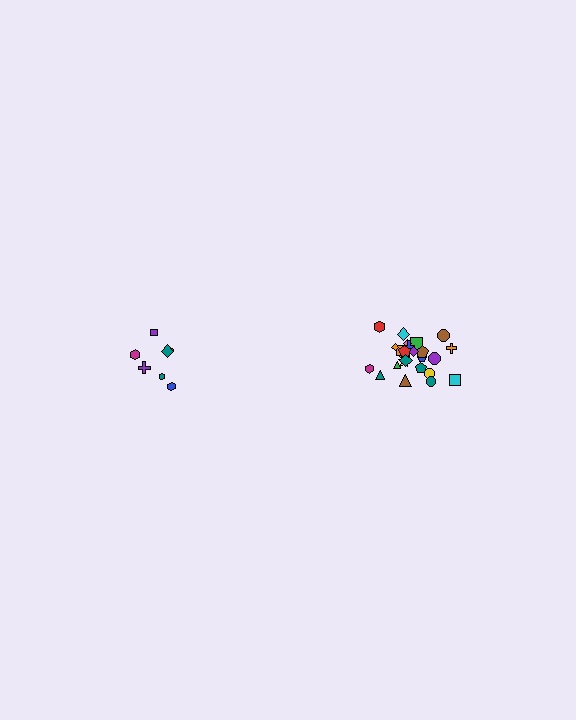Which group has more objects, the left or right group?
The right group.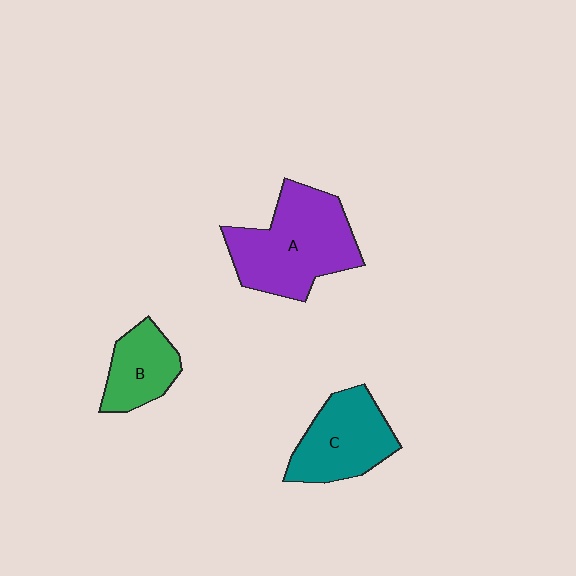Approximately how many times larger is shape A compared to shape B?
Approximately 2.0 times.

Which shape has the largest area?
Shape A (purple).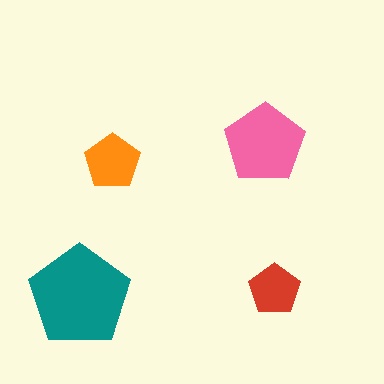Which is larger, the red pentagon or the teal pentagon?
The teal one.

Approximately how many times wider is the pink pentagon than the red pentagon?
About 1.5 times wider.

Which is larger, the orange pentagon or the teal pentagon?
The teal one.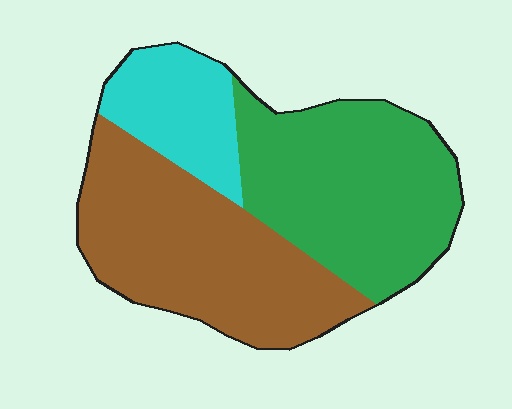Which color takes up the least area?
Cyan, at roughly 15%.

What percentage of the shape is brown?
Brown takes up about two fifths (2/5) of the shape.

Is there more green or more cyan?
Green.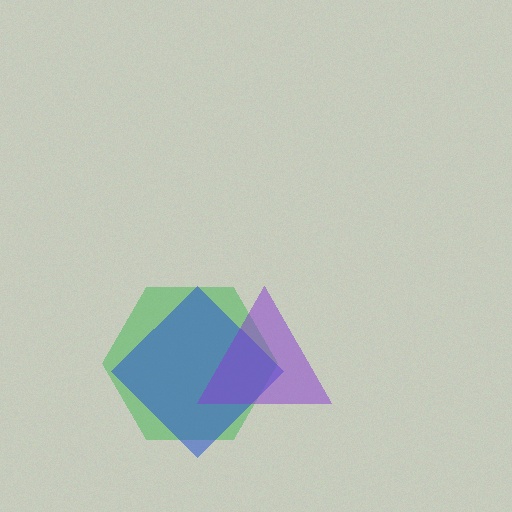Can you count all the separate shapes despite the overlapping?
Yes, there are 3 separate shapes.